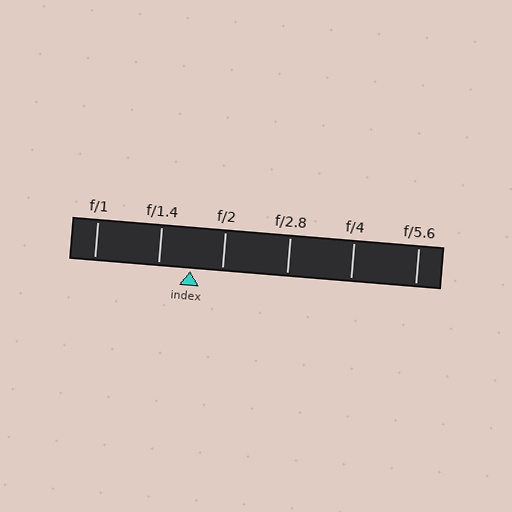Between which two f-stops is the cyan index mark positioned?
The index mark is between f/1.4 and f/2.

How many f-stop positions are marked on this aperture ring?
There are 6 f-stop positions marked.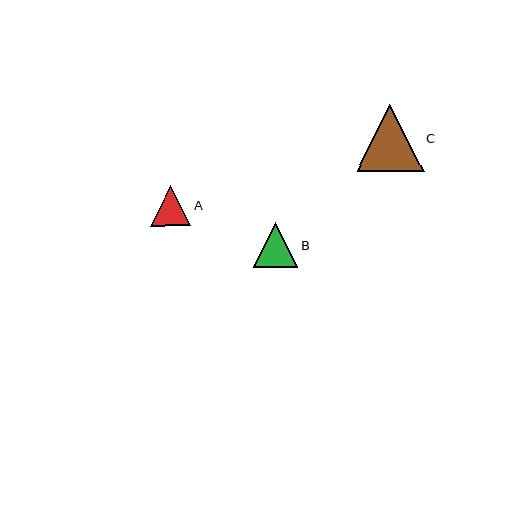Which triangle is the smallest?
Triangle A is the smallest with a size of approximately 41 pixels.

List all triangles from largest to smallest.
From largest to smallest: C, B, A.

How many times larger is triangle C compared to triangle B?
Triangle C is approximately 1.5 times the size of triangle B.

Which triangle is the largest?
Triangle C is the largest with a size of approximately 66 pixels.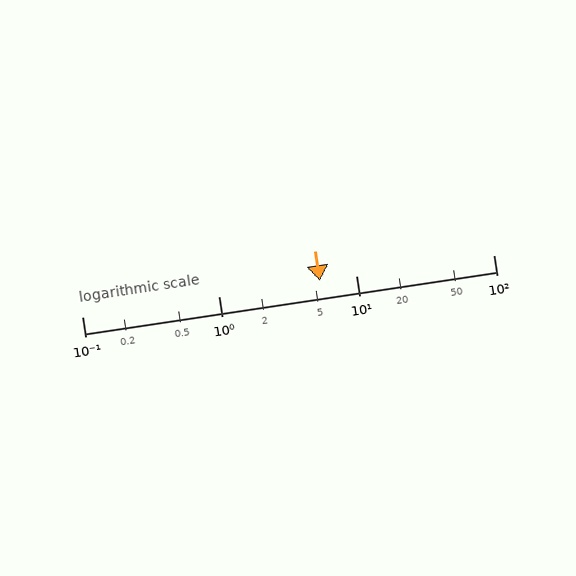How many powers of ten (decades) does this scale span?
The scale spans 3 decades, from 0.1 to 100.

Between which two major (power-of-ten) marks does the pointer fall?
The pointer is between 1 and 10.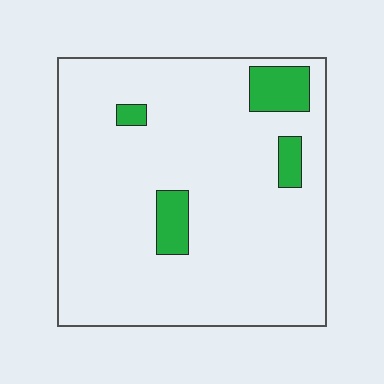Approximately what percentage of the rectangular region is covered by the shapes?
Approximately 10%.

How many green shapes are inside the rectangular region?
4.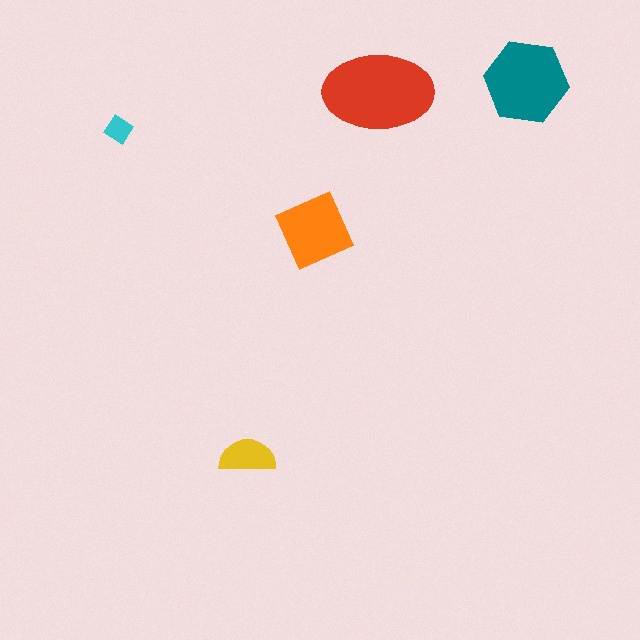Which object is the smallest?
The cyan diamond.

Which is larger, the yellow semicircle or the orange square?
The orange square.